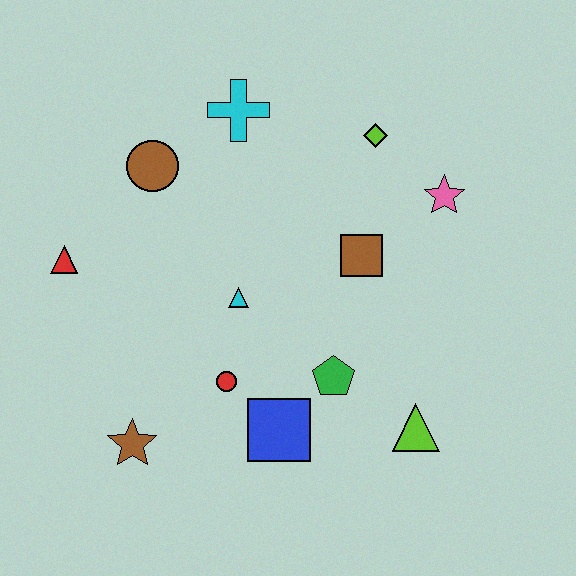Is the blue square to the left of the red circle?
No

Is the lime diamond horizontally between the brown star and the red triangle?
No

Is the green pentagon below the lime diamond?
Yes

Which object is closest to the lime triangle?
The green pentagon is closest to the lime triangle.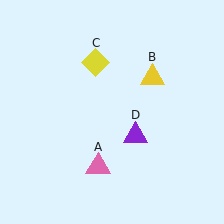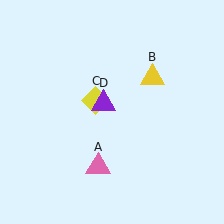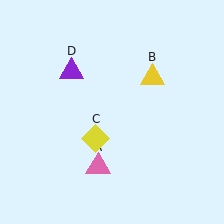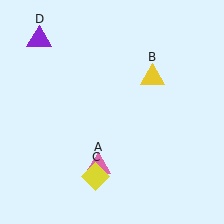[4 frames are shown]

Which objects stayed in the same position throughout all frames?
Pink triangle (object A) and yellow triangle (object B) remained stationary.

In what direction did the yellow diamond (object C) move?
The yellow diamond (object C) moved down.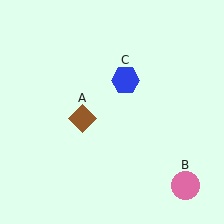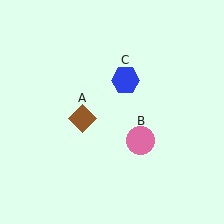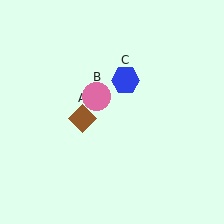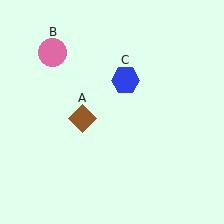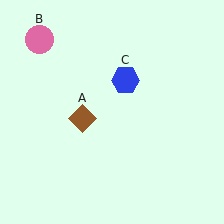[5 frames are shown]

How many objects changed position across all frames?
1 object changed position: pink circle (object B).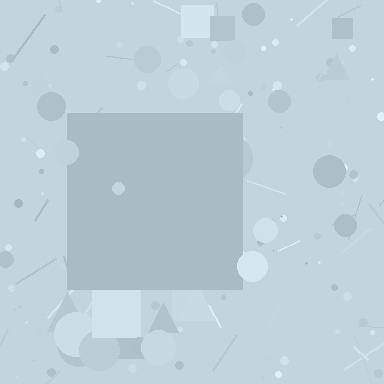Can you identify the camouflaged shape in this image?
The camouflaged shape is a square.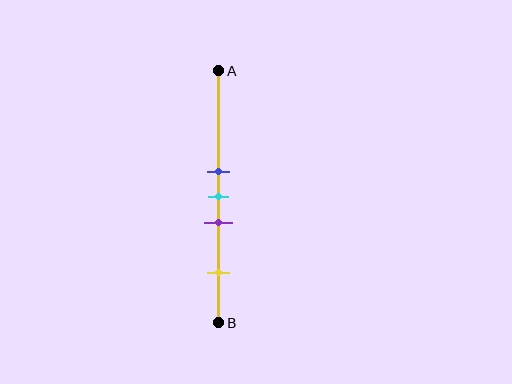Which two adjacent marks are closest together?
The blue and cyan marks are the closest adjacent pair.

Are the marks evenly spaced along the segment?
No, the marks are not evenly spaced.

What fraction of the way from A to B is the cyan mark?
The cyan mark is approximately 50% (0.5) of the way from A to B.